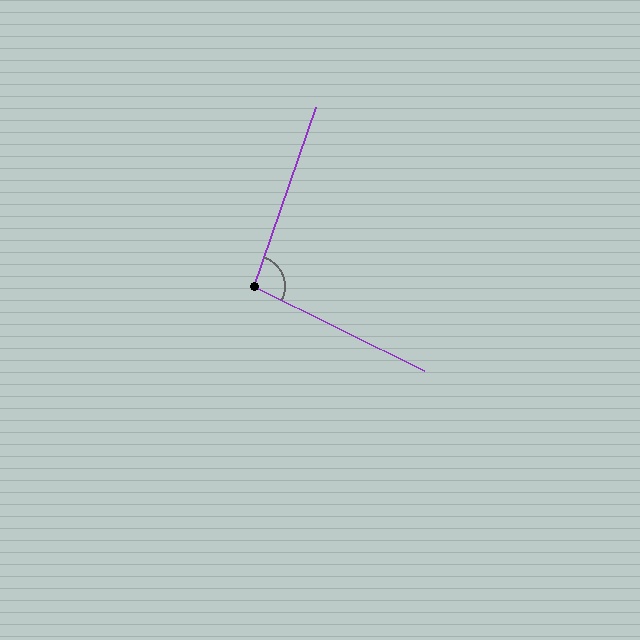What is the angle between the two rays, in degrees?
Approximately 97 degrees.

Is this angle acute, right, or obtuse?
It is obtuse.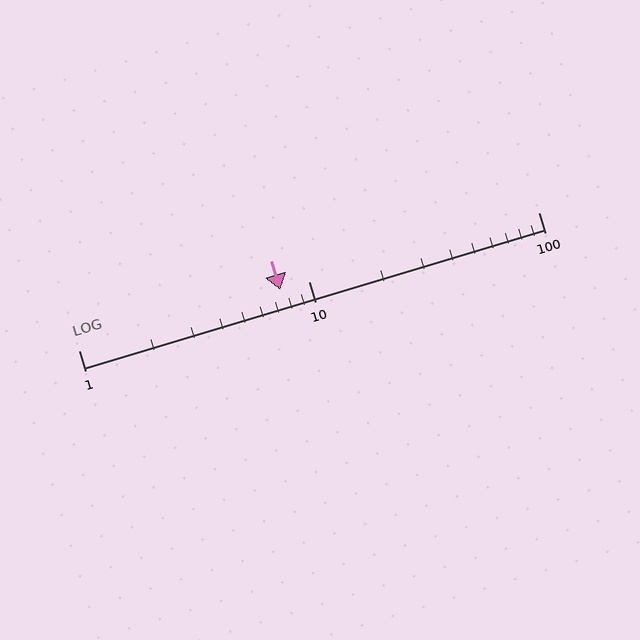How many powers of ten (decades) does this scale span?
The scale spans 2 decades, from 1 to 100.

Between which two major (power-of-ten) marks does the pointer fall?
The pointer is between 1 and 10.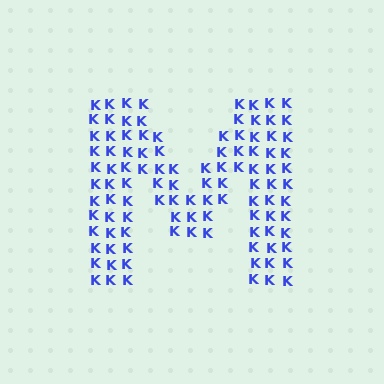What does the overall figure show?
The overall figure shows the letter M.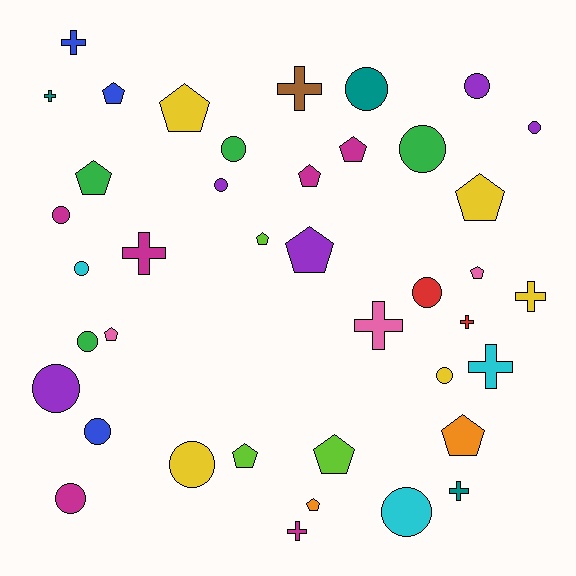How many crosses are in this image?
There are 10 crosses.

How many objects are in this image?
There are 40 objects.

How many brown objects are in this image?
There is 1 brown object.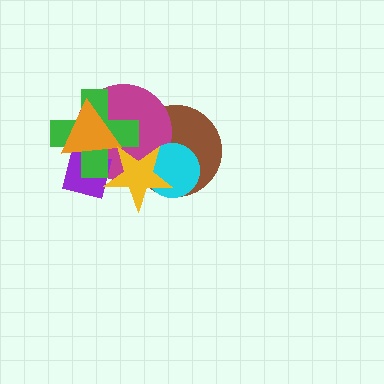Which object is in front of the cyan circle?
The yellow star is in front of the cyan circle.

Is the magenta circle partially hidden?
Yes, it is partially covered by another shape.